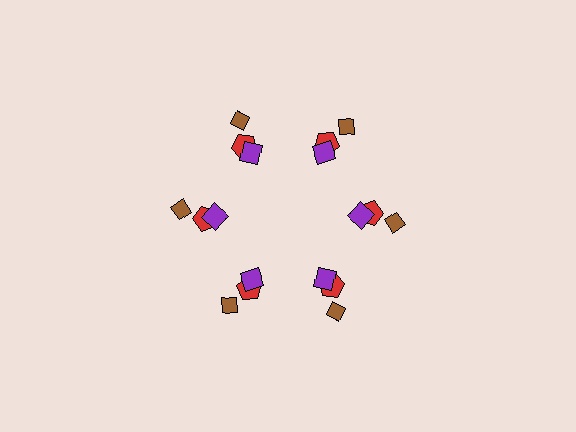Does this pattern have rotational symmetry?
Yes, this pattern has 6-fold rotational symmetry. It looks the same after rotating 60 degrees around the center.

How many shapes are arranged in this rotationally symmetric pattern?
There are 18 shapes, arranged in 6 groups of 3.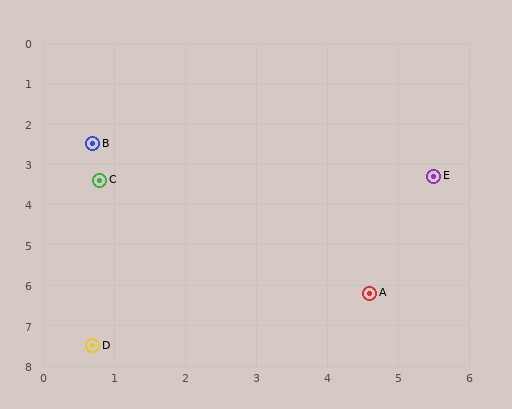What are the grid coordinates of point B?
Point B is at approximately (0.7, 2.5).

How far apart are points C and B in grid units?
Points C and B are about 0.9 grid units apart.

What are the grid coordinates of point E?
Point E is at approximately (5.5, 3.3).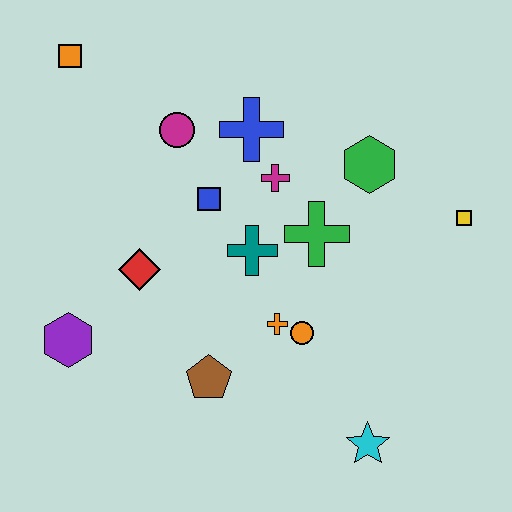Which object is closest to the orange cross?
The orange circle is closest to the orange cross.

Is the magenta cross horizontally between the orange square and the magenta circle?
No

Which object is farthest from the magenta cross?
The cyan star is farthest from the magenta cross.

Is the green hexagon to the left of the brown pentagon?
No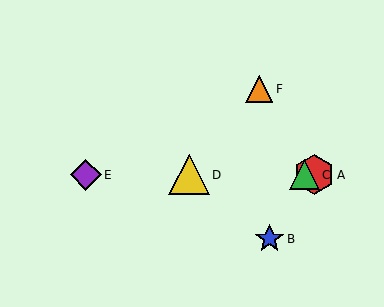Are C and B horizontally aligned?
No, C is at y≈175 and B is at y≈239.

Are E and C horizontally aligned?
Yes, both are at y≈175.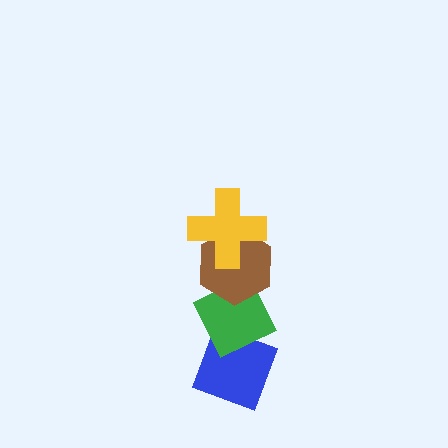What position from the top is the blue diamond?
The blue diamond is 4th from the top.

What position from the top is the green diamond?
The green diamond is 3rd from the top.